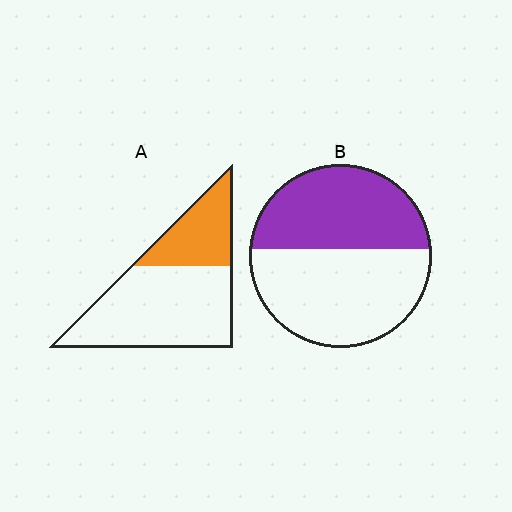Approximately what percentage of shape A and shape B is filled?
A is approximately 30% and B is approximately 45%.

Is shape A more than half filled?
No.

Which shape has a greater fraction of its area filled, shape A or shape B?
Shape B.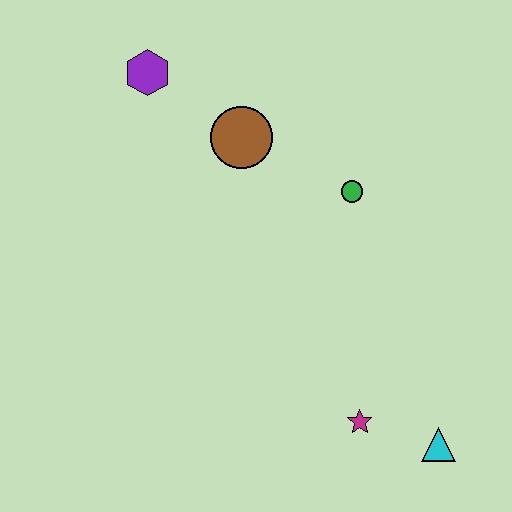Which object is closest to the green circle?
The brown circle is closest to the green circle.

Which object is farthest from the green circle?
The cyan triangle is farthest from the green circle.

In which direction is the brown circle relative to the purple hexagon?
The brown circle is to the right of the purple hexagon.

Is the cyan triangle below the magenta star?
Yes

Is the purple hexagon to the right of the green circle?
No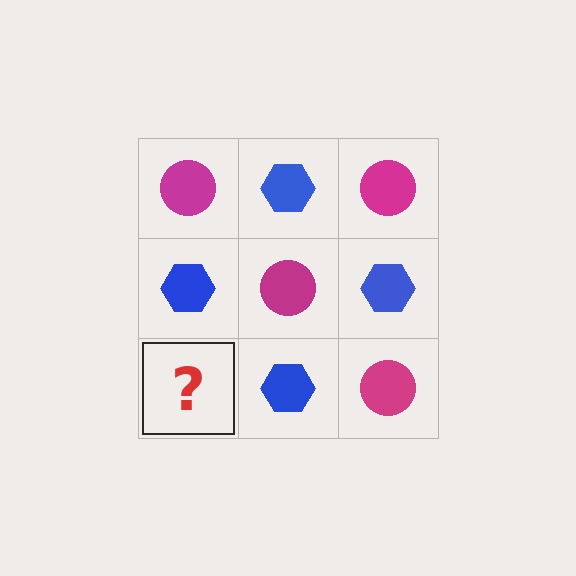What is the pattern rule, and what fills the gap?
The rule is that it alternates magenta circle and blue hexagon in a checkerboard pattern. The gap should be filled with a magenta circle.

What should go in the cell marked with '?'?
The missing cell should contain a magenta circle.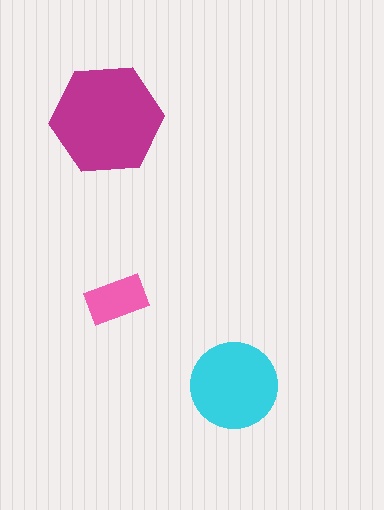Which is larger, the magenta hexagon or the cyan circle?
The magenta hexagon.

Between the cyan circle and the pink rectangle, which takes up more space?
The cyan circle.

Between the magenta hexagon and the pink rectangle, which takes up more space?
The magenta hexagon.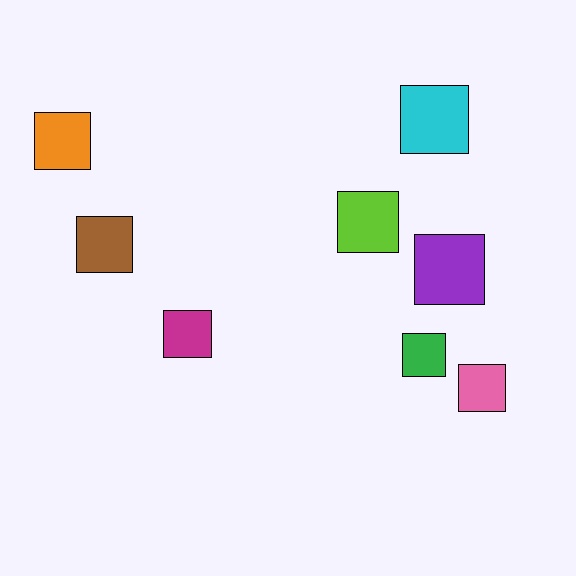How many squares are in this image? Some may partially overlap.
There are 8 squares.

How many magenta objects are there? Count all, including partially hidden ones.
There is 1 magenta object.